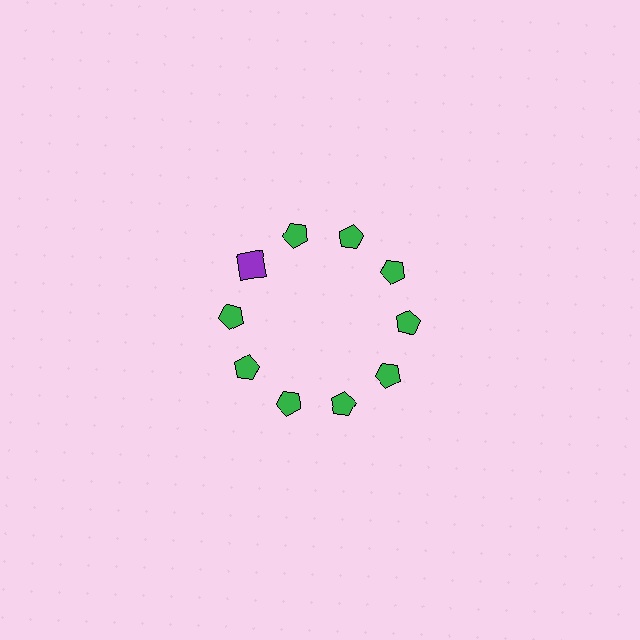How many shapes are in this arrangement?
There are 10 shapes arranged in a ring pattern.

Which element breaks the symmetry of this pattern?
The purple square at roughly the 10 o'clock position breaks the symmetry. All other shapes are green pentagons.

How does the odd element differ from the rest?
It differs in both color (purple instead of green) and shape (square instead of pentagon).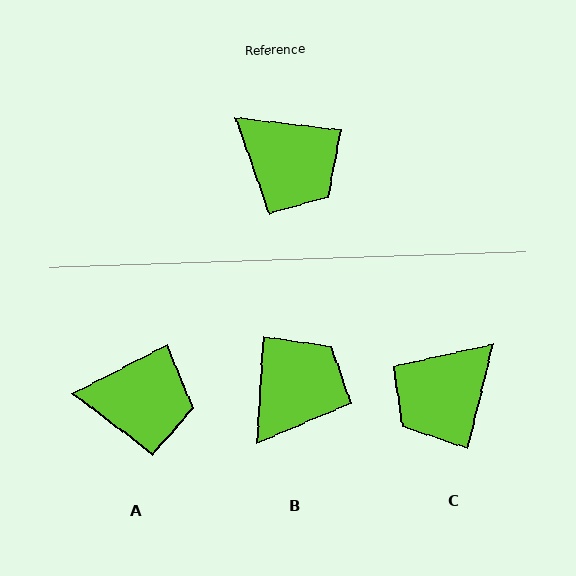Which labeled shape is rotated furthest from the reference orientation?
C, about 97 degrees away.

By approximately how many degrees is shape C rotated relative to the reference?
Approximately 97 degrees clockwise.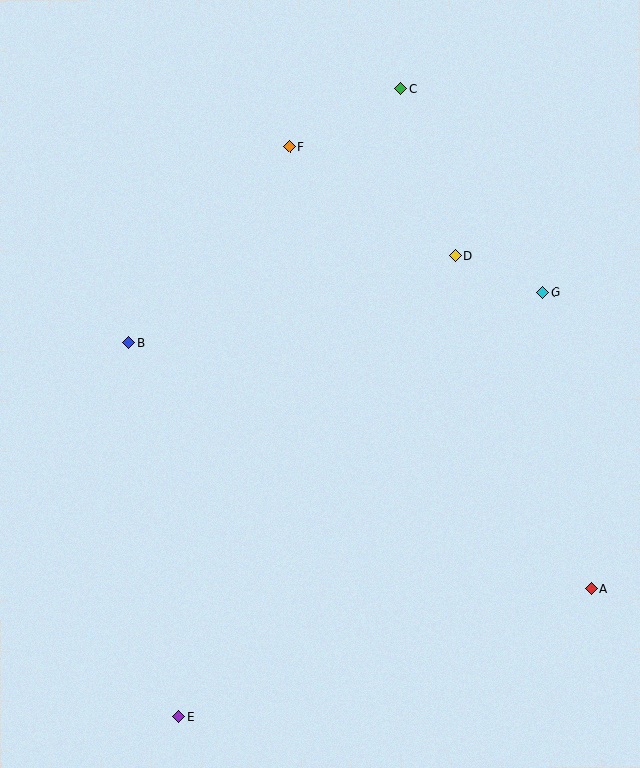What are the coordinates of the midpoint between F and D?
The midpoint between F and D is at (372, 201).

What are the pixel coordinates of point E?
Point E is at (178, 717).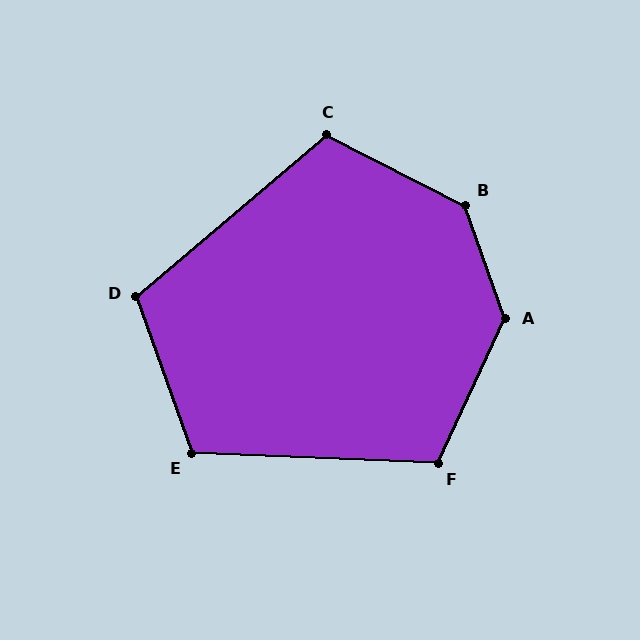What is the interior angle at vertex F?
Approximately 113 degrees (obtuse).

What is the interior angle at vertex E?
Approximately 112 degrees (obtuse).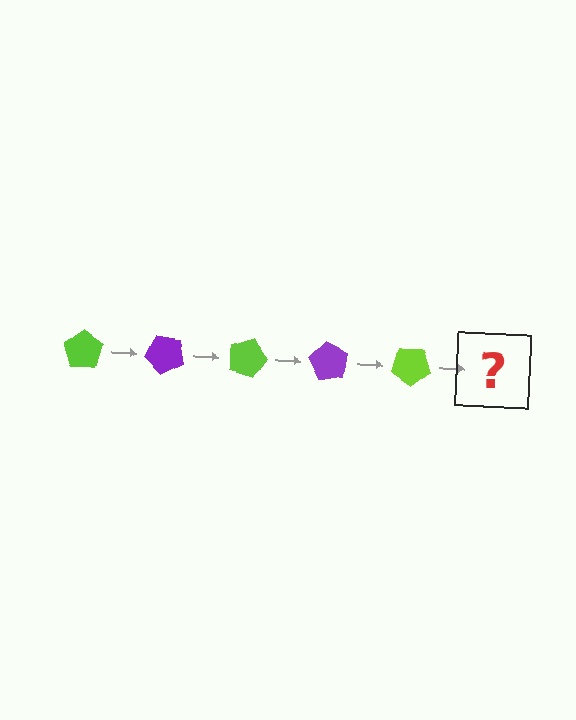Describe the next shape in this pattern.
It should be a purple pentagon, rotated 225 degrees from the start.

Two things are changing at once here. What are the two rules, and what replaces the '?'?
The two rules are that it rotates 45 degrees each step and the color cycles through lime and purple. The '?' should be a purple pentagon, rotated 225 degrees from the start.